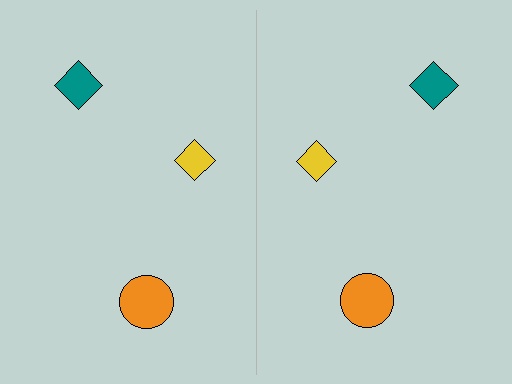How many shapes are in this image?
There are 6 shapes in this image.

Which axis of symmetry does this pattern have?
The pattern has a vertical axis of symmetry running through the center of the image.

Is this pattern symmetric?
Yes, this pattern has bilateral (reflection) symmetry.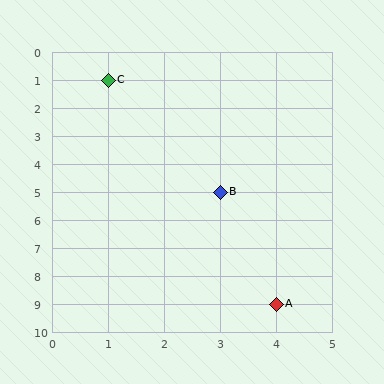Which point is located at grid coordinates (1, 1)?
Point C is at (1, 1).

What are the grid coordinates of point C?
Point C is at grid coordinates (1, 1).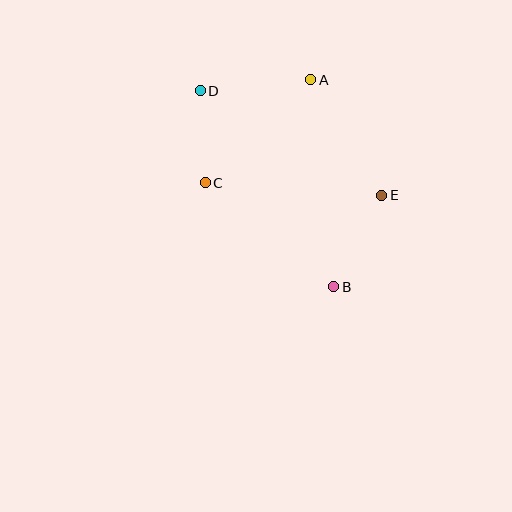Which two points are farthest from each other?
Points B and D are farthest from each other.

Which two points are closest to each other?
Points C and D are closest to each other.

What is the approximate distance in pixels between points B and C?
The distance between B and C is approximately 165 pixels.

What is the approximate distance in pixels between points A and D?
The distance between A and D is approximately 111 pixels.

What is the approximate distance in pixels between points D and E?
The distance between D and E is approximately 209 pixels.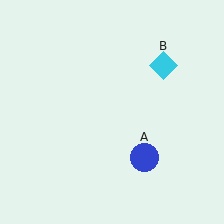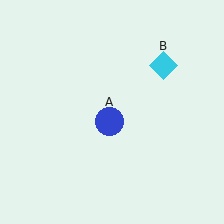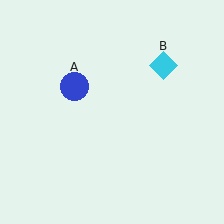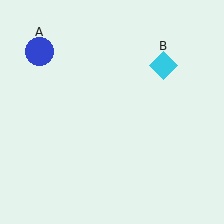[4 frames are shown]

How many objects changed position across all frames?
1 object changed position: blue circle (object A).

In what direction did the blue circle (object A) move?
The blue circle (object A) moved up and to the left.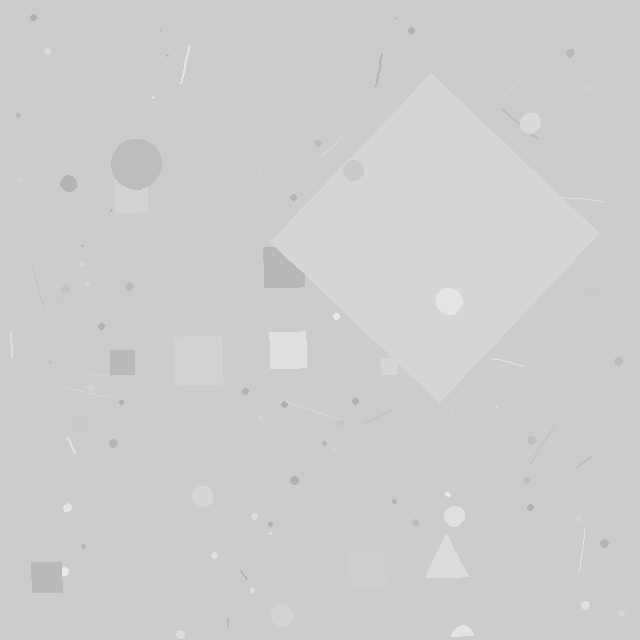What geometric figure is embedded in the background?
A diamond is embedded in the background.